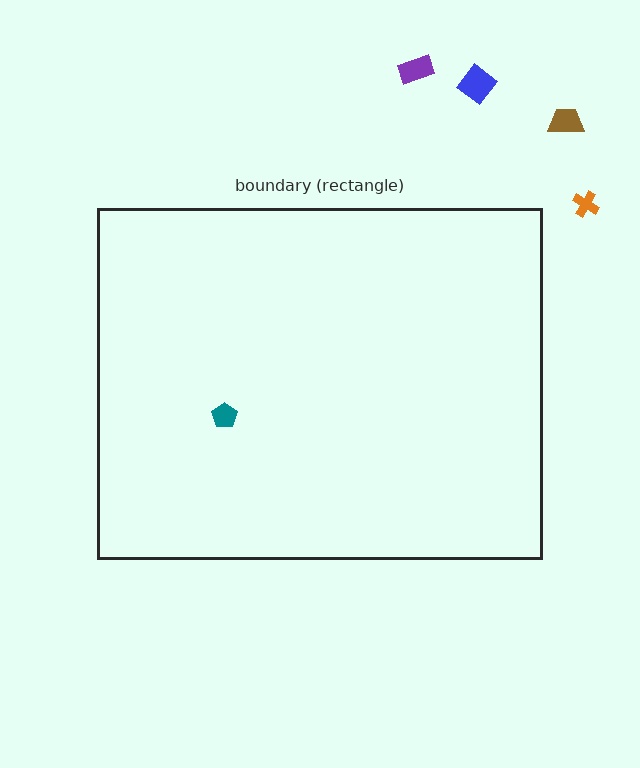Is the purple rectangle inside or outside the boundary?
Outside.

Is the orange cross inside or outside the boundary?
Outside.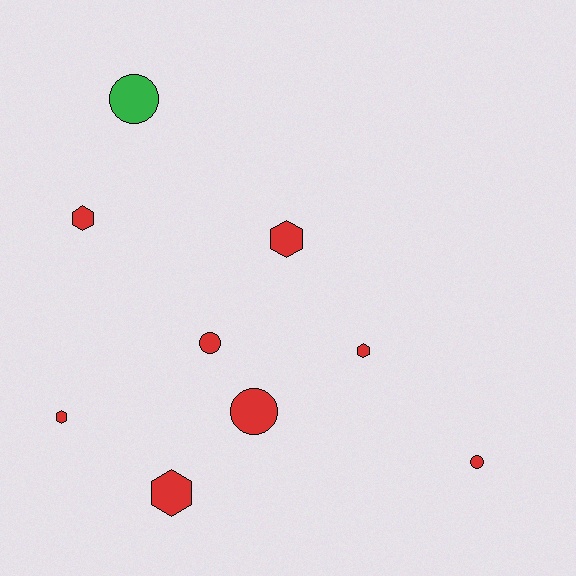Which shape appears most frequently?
Hexagon, with 5 objects.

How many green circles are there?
There is 1 green circle.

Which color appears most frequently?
Red, with 8 objects.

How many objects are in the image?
There are 9 objects.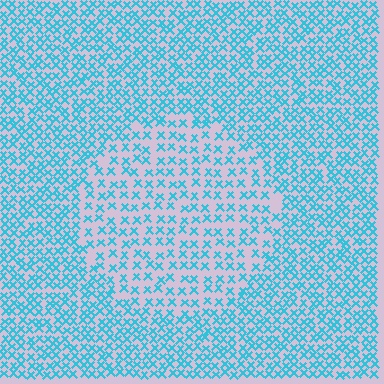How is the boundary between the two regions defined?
The boundary is defined by a change in element density (approximately 1.8x ratio). All elements are the same color, size, and shape.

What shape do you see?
I see a circle.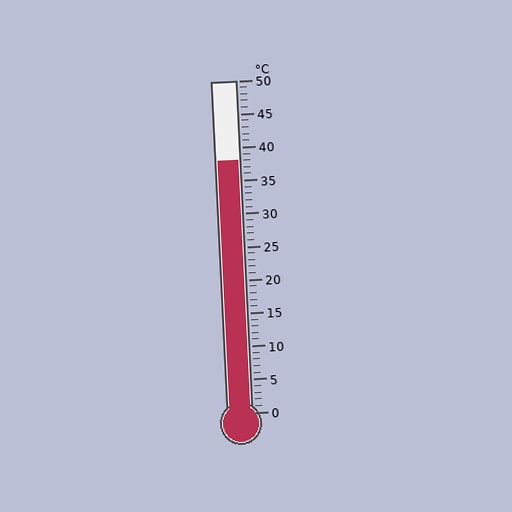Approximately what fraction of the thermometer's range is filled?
The thermometer is filled to approximately 75% of its range.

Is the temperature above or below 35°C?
The temperature is above 35°C.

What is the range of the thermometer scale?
The thermometer scale ranges from 0°C to 50°C.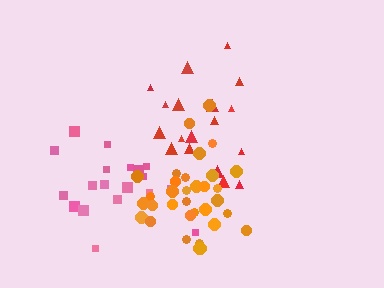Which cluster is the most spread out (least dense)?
Red.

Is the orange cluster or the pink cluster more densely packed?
Orange.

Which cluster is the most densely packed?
Orange.